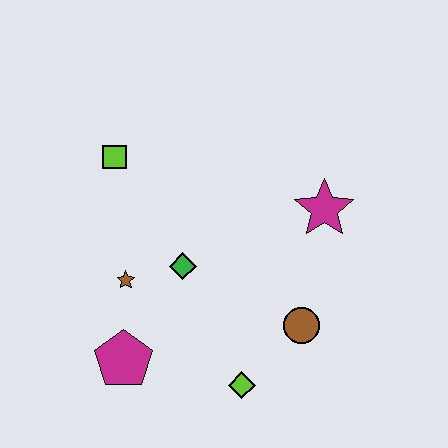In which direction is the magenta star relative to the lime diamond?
The magenta star is above the lime diamond.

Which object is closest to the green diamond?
The brown star is closest to the green diamond.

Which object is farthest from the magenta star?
The magenta pentagon is farthest from the magenta star.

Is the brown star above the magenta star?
No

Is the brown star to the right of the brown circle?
No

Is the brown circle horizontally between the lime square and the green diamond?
No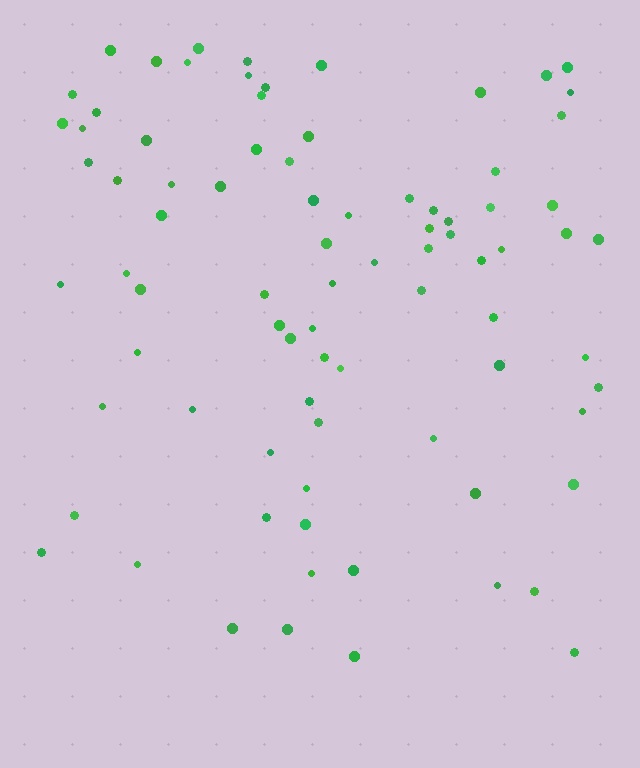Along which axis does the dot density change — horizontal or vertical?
Vertical.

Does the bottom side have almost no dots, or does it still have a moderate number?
Still a moderate number, just noticeably fewer than the top.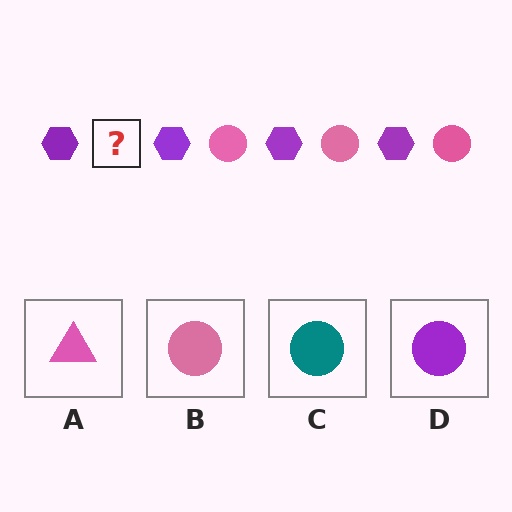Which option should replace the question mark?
Option B.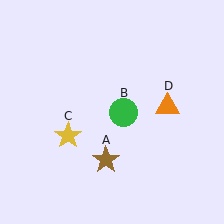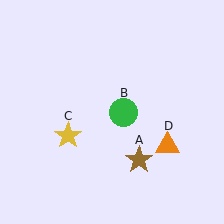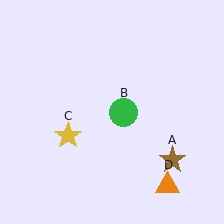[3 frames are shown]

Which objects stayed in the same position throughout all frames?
Green circle (object B) and yellow star (object C) remained stationary.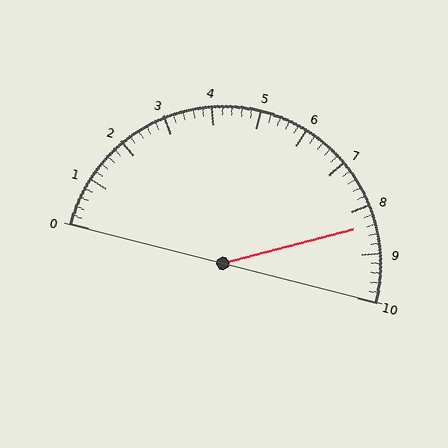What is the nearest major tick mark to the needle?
The nearest major tick mark is 8.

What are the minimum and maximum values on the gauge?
The gauge ranges from 0 to 10.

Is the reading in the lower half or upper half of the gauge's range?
The reading is in the upper half of the range (0 to 10).